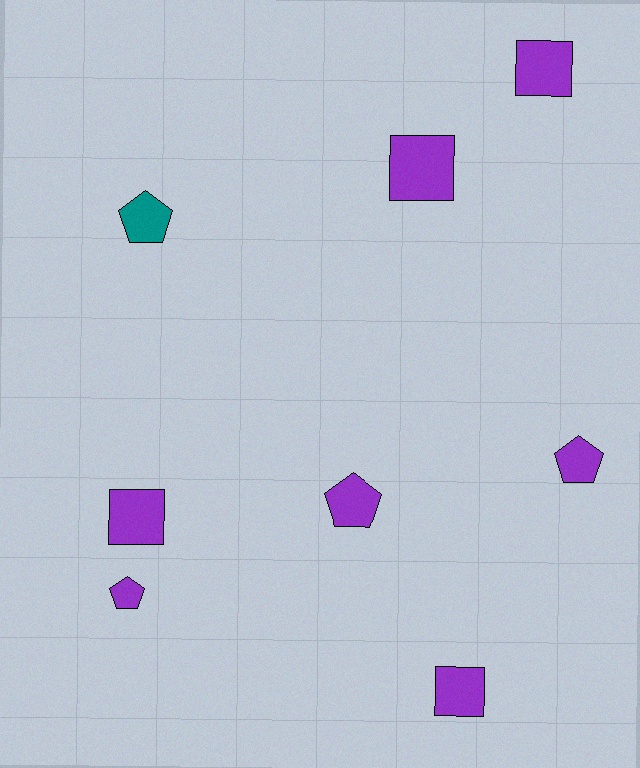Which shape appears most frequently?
Pentagon, with 4 objects.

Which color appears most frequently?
Purple, with 7 objects.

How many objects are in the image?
There are 8 objects.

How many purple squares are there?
There are 4 purple squares.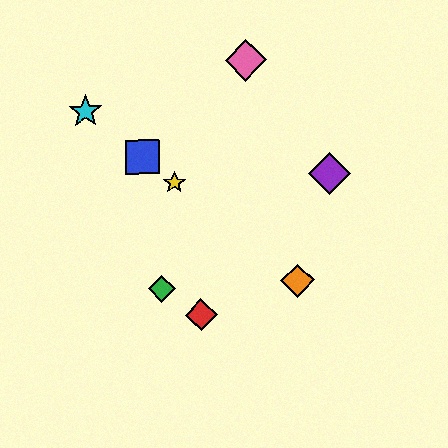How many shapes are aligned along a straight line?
4 shapes (the blue square, the yellow star, the orange diamond, the cyan star) are aligned along a straight line.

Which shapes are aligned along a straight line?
The blue square, the yellow star, the orange diamond, the cyan star are aligned along a straight line.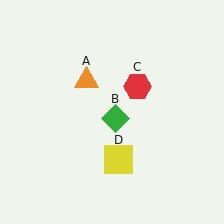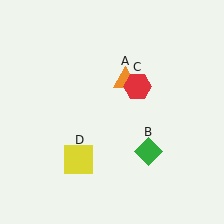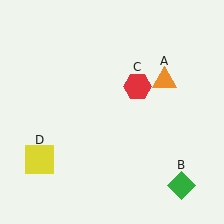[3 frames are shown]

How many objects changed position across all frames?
3 objects changed position: orange triangle (object A), green diamond (object B), yellow square (object D).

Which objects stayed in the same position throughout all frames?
Red hexagon (object C) remained stationary.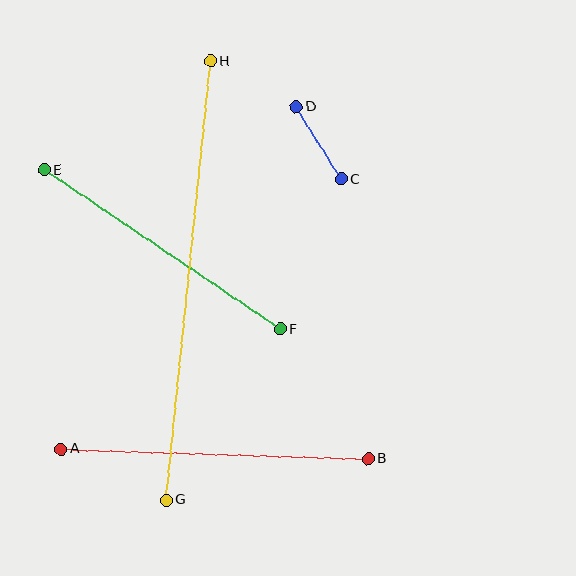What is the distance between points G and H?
The distance is approximately 442 pixels.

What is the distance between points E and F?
The distance is approximately 285 pixels.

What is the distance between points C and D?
The distance is approximately 86 pixels.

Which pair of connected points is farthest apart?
Points G and H are farthest apart.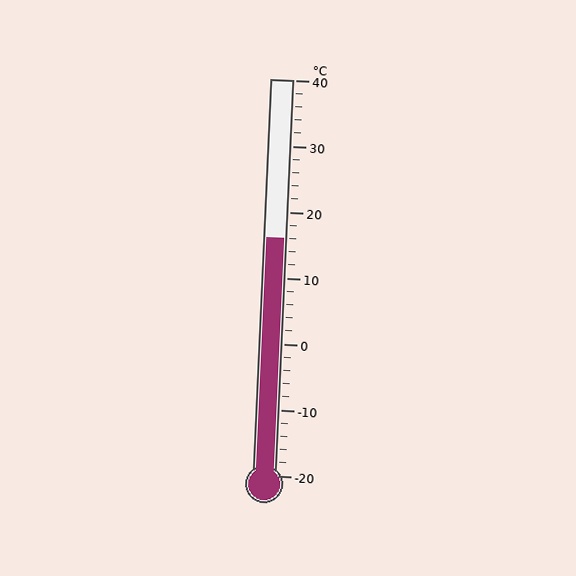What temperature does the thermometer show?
The thermometer shows approximately 16°C.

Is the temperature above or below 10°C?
The temperature is above 10°C.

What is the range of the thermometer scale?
The thermometer scale ranges from -20°C to 40°C.